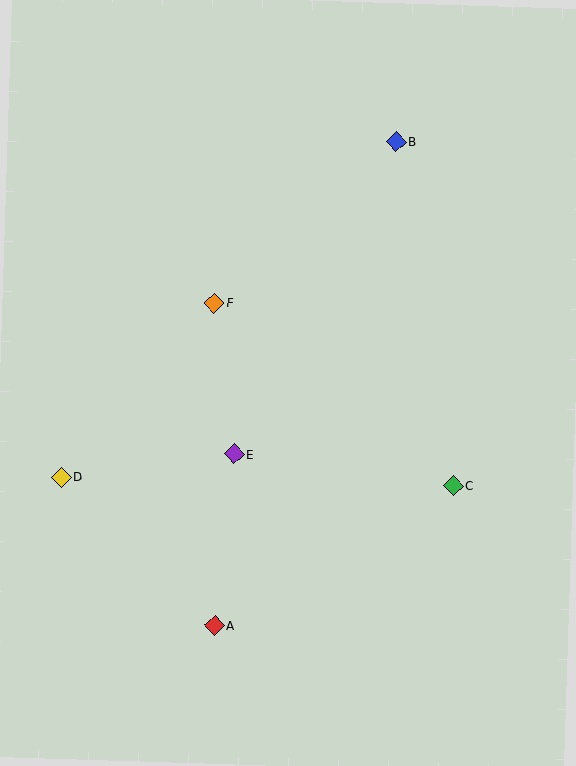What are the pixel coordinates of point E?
Point E is at (234, 454).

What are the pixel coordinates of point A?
Point A is at (214, 626).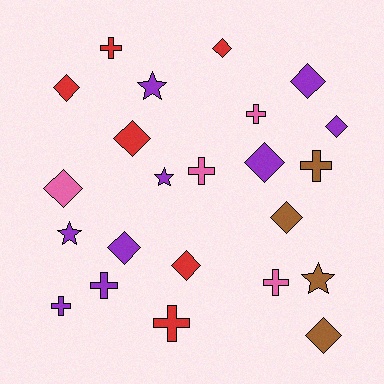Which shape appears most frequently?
Diamond, with 11 objects.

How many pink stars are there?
There are no pink stars.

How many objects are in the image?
There are 23 objects.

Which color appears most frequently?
Purple, with 9 objects.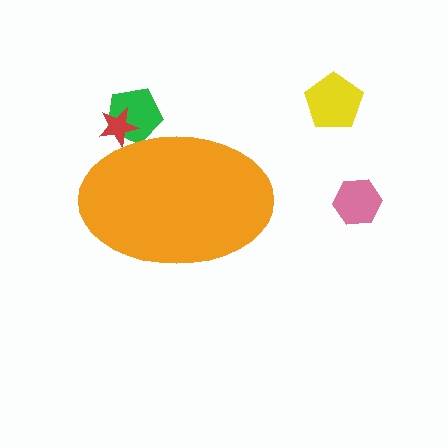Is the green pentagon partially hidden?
Yes, the green pentagon is partially hidden behind the orange ellipse.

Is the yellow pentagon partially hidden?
No, the yellow pentagon is fully visible.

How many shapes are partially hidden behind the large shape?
2 shapes are partially hidden.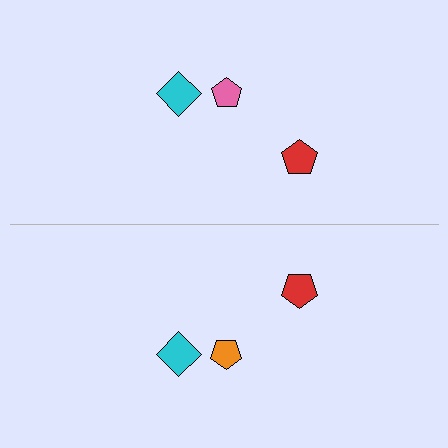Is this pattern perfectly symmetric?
No, the pattern is not perfectly symmetric. The orange pentagon on the bottom side breaks the symmetry — its mirror counterpart is pink.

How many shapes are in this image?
There are 6 shapes in this image.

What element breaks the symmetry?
The orange pentagon on the bottom side breaks the symmetry — its mirror counterpart is pink.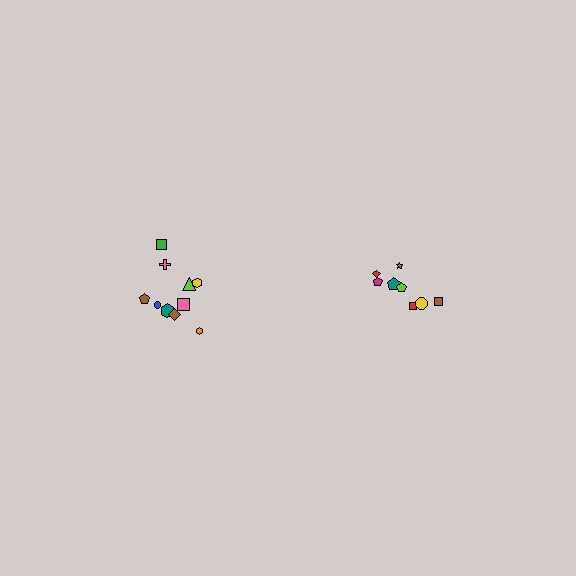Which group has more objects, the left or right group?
The left group.